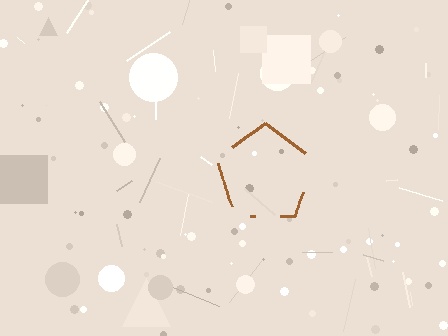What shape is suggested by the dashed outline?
The dashed outline suggests a pentagon.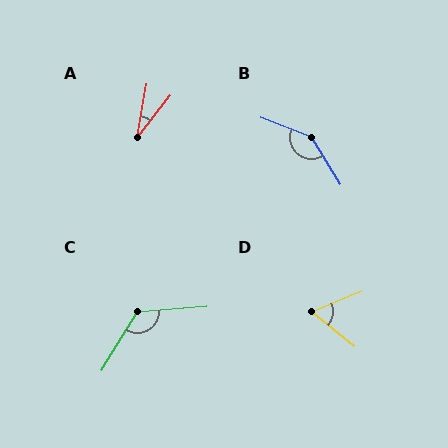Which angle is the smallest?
A, at approximately 29 degrees.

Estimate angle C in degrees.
Approximately 126 degrees.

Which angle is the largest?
B, at approximately 142 degrees.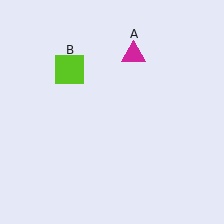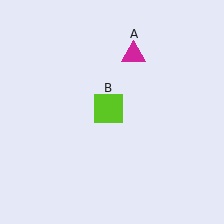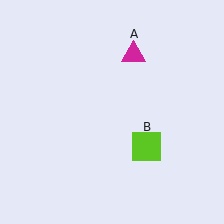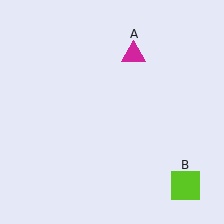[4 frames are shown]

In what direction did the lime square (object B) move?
The lime square (object B) moved down and to the right.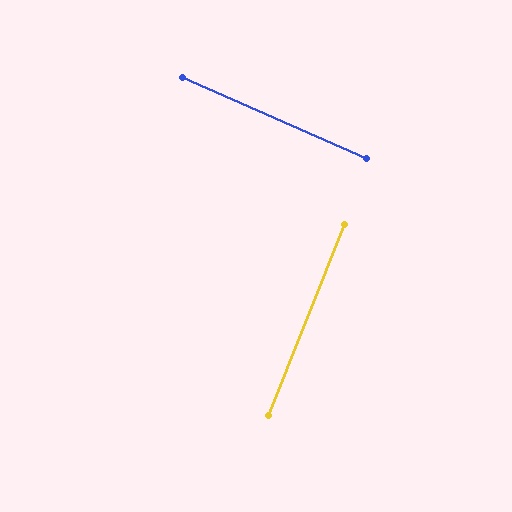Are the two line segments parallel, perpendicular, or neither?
Perpendicular — they meet at approximately 88°.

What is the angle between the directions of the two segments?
Approximately 88 degrees.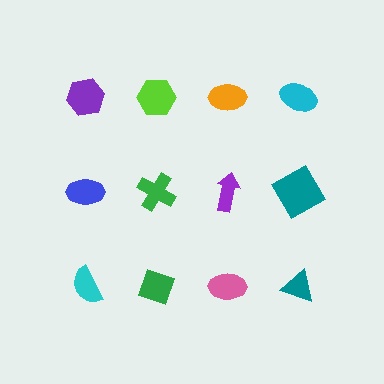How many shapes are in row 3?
4 shapes.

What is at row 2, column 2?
A green cross.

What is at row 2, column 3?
A purple arrow.